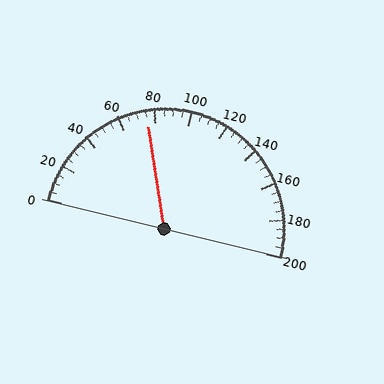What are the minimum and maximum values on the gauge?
The gauge ranges from 0 to 200.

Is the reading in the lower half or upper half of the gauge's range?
The reading is in the lower half of the range (0 to 200).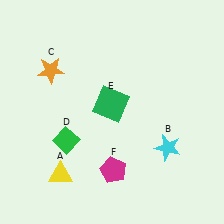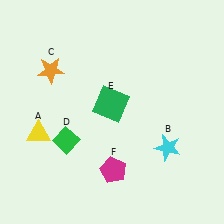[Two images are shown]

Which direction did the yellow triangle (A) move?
The yellow triangle (A) moved up.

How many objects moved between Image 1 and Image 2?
1 object moved between the two images.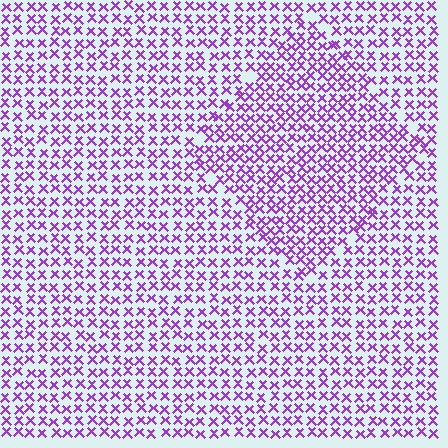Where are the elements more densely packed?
The elements are more densely packed inside the diamond boundary.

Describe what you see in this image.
The image contains small purple elements arranged at two different densities. A diamond-shaped region is visible where the elements are more densely packed than the surrounding area.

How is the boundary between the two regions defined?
The boundary is defined by a change in element density (approximately 1.4x ratio). All elements are the same color, size, and shape.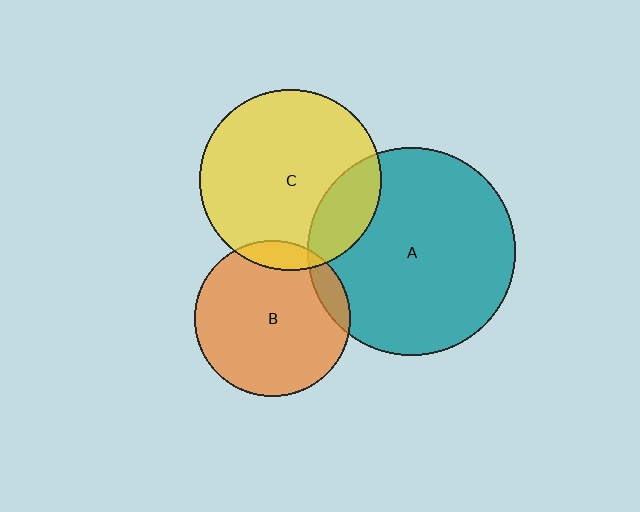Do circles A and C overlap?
Yes.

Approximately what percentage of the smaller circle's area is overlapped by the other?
Approximately 20%.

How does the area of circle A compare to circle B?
Approximately 1.8 times.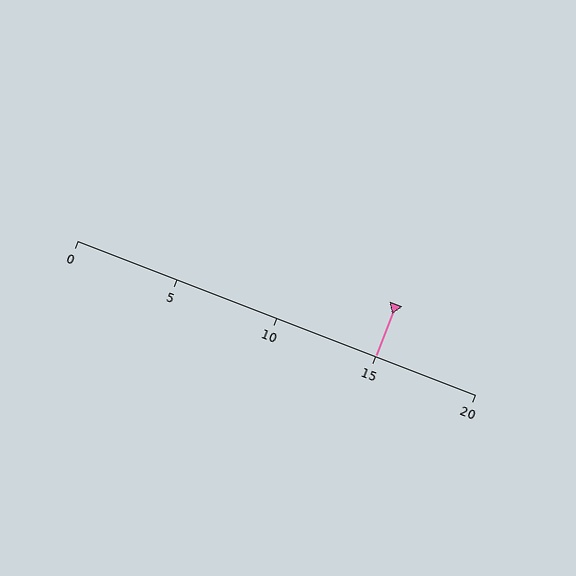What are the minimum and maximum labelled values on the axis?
The axis runs from 0 to 20.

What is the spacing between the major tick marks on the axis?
The major ticks are spaced 5 apart.